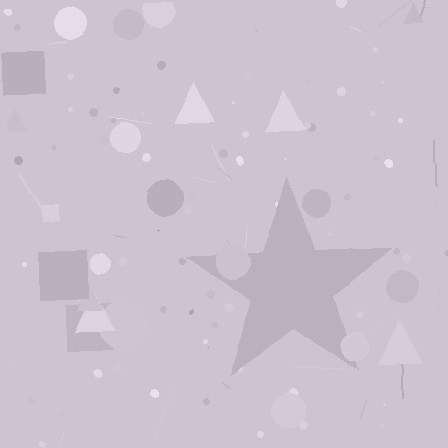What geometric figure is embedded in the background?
A star is embedded in the background.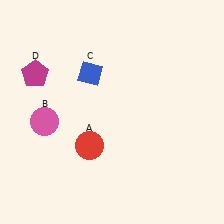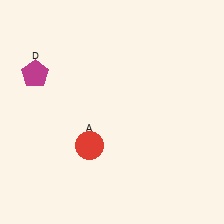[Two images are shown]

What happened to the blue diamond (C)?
The blue diamond (C) was removed in Image 2. It was in the top-left area of Image 1.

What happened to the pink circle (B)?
The pink circle (B) was removed in Image 2. It was in the bottom-left area of Image 1.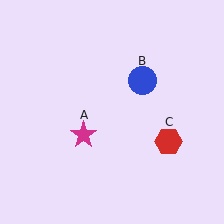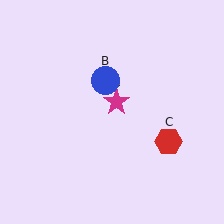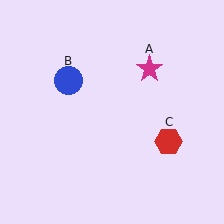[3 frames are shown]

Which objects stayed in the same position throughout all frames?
Red hexagon (object C) remained stationary.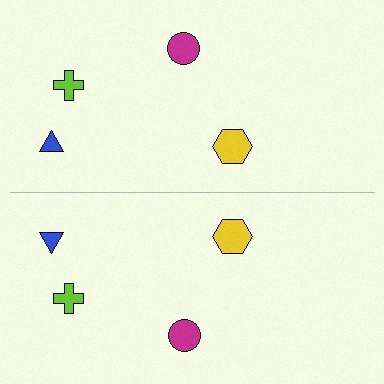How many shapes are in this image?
There are 8 shapes in this image.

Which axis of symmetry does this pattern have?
The pattern has a horizontal axis of symmetry running through the center of the image.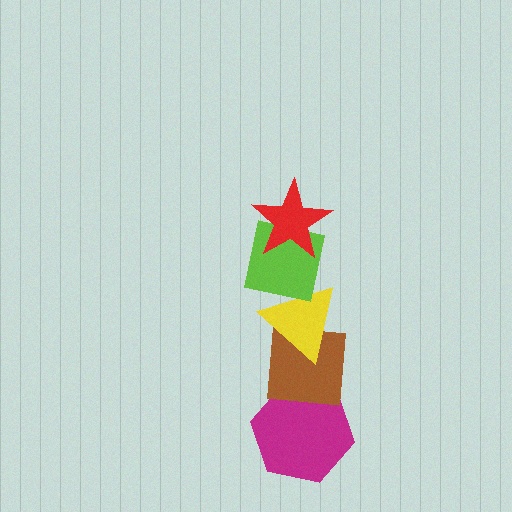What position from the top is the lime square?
The lime square is 2nd from the top.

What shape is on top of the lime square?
The red star is on top of the lime square.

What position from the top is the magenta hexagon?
The magenta hexagon is 5th from the top.